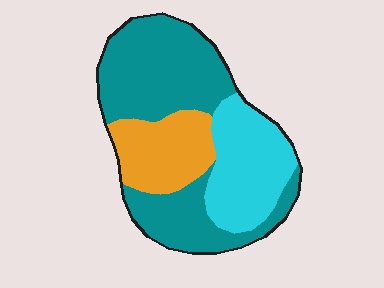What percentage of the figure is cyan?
Cyan takes up about one quarter (1/4) of the figure.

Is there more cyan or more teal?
Teal.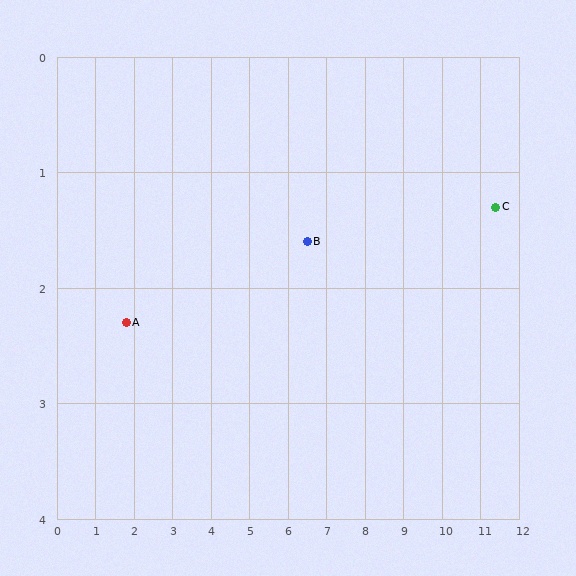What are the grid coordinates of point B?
Point B is at approximately (6.5, 1.6).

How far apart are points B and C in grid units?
Points B and C are about 4.9 grid units apart.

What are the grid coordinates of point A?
Point A is at approximately (1.8, 2.3).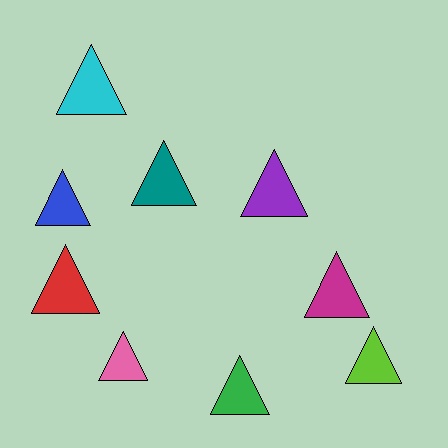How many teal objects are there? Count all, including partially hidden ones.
There is 1 teal object.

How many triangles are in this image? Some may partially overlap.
There are 9 triangles.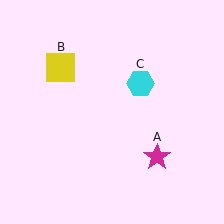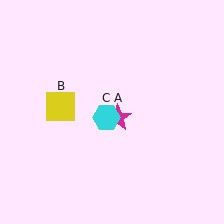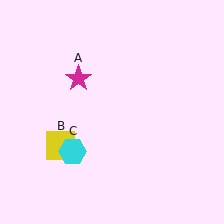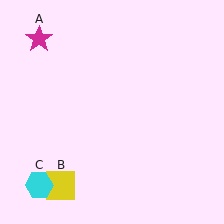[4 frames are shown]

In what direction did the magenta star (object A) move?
The magenta star (object A) moved up and to the left.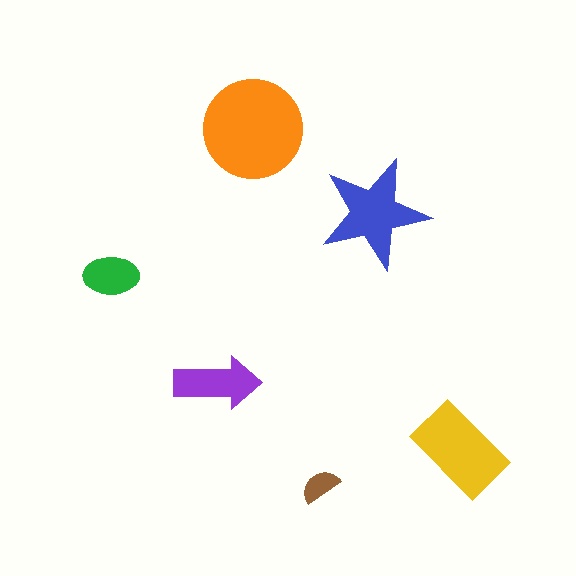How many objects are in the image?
There are 6 objects in the image.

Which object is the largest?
The orange circle.